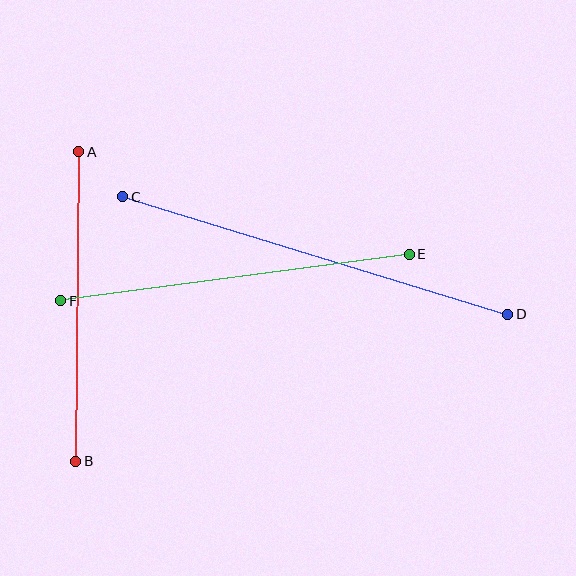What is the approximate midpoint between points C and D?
The midpoint is at approximately (315, 256) pixels.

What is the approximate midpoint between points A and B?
The midpoint is at approximately (77, 307) pixels.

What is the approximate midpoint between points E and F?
The midpoint is at approximately (235, 277) pixels.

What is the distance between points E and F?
The distance is approximately 352 pixels.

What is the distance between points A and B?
The distance is approximately 310 pixels.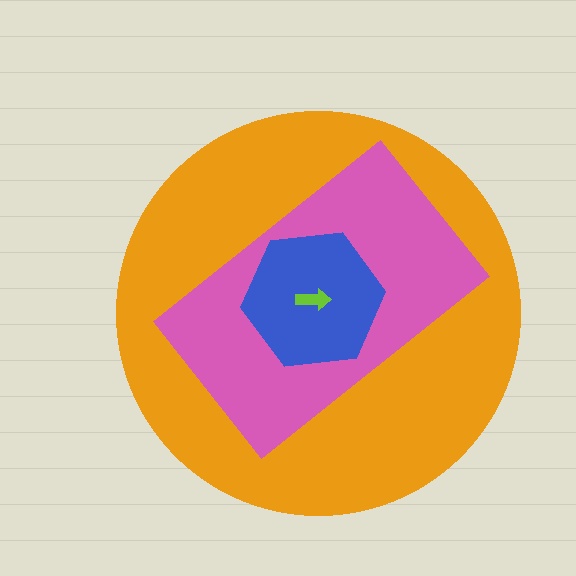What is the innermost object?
The lime arrow.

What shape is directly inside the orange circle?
The pink rectangle.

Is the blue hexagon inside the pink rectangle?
Yes.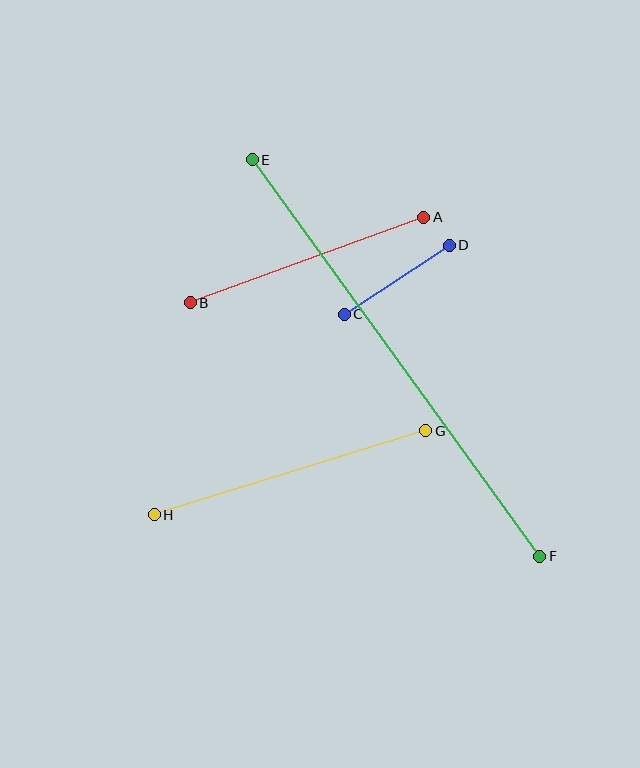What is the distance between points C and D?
The distance is approximately 126 pixels.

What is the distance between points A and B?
The distance is approximately 248 pixels.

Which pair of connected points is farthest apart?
Points E and F are farthest apart.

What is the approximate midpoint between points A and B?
The midpoint is at approximately (307, 260) pixels.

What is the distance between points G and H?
The distance is approximately 284 pixels.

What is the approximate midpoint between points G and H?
The midpoint is at approximately (290, 473) pixels.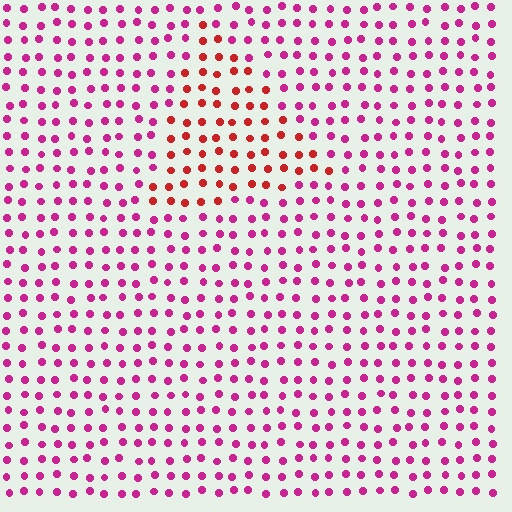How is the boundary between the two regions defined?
The boundary is defined purely by a slight shift in hue (about 39 degrees). Spacing, size, and orientation are identical on both sides.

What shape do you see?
I see a triangle.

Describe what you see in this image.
The image is filled with small magenta elements in a uniform arrangement. A triangle-shaped region is visible where the elements are tinted to a slightly different hue, forming a subtle color boundary.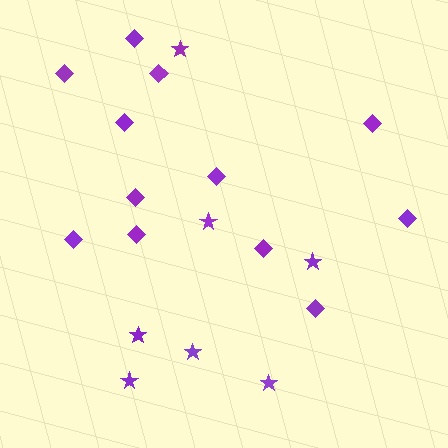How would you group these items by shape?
There are 2 groups: one group of diamonds (12) and one group of stars (7).